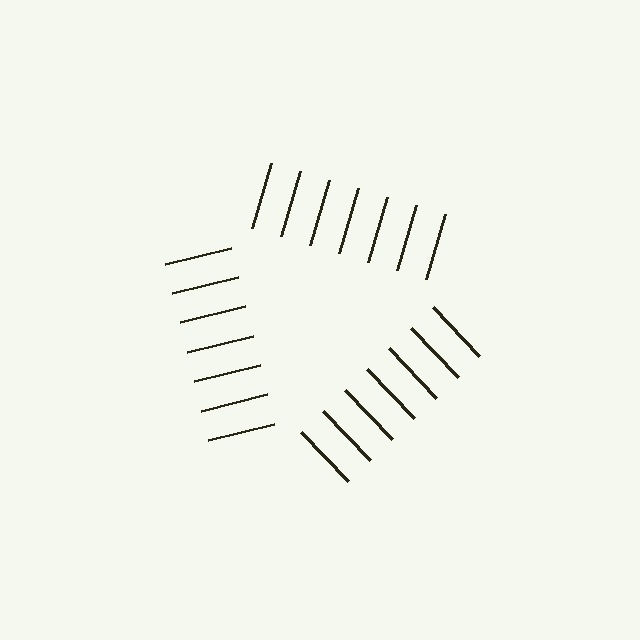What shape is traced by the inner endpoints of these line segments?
An illusory triangle — the line segments terminate on its edges but no continuous stroke is drawn.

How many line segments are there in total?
21 — 7 along each of the 3 edges.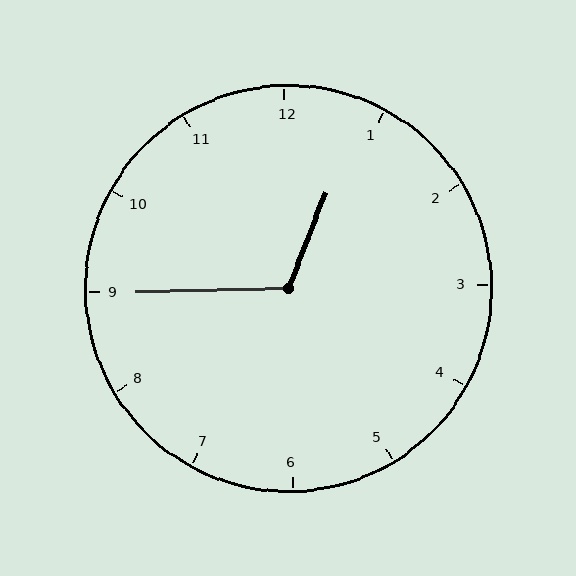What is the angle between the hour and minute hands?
Approximately 112 degrees.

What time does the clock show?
12:45.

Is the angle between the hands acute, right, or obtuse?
It is obtuse.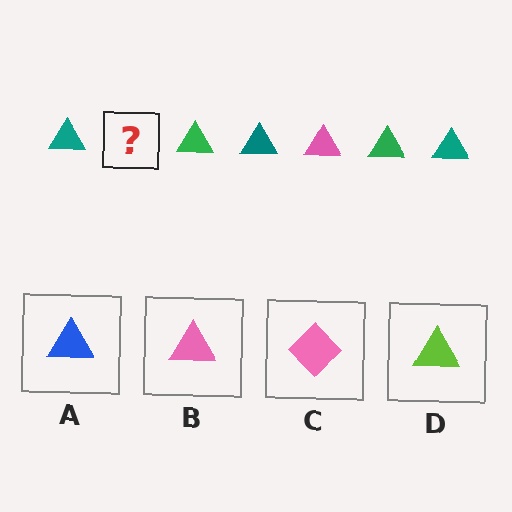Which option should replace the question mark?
Option B.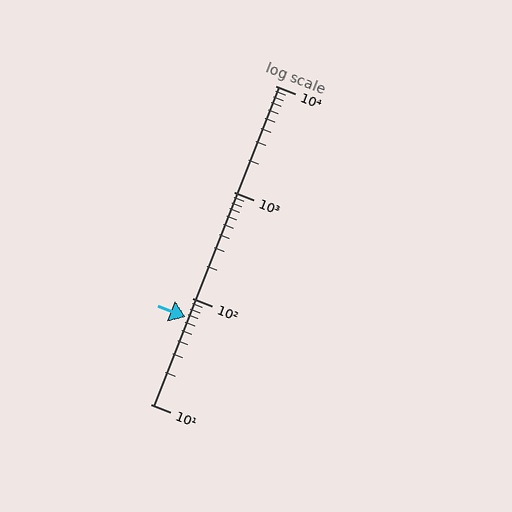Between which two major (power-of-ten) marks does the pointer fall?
The pointer is between 10 and 100.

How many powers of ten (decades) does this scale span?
The scale spans 3 decades, from 10 to 10000.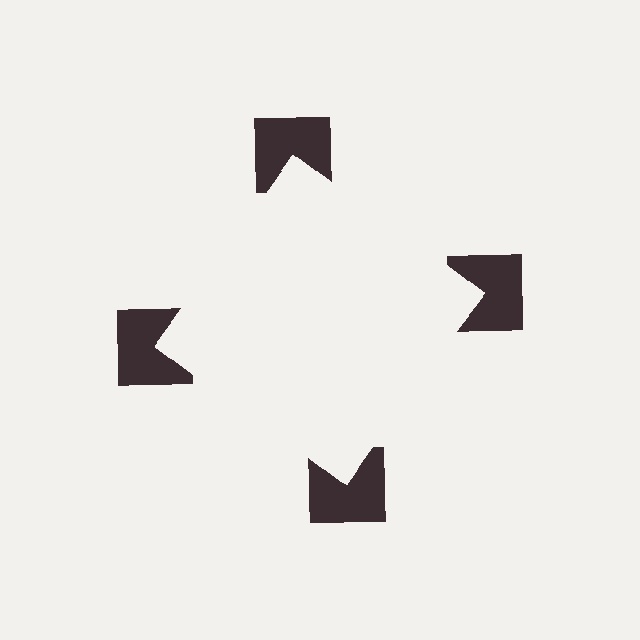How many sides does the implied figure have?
4 sides.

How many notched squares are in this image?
There are 4 — one at each vertex of the illusory square.